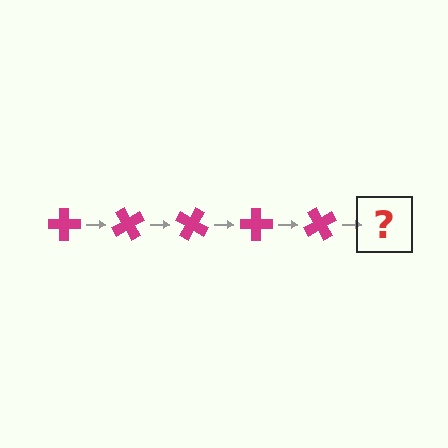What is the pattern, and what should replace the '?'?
The pattern is that the cross rotates 60 degrees each step. The '?' should be a magenta cross rotated 300 degrees.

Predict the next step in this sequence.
The next step is a magenta cross rotated 300 degrees.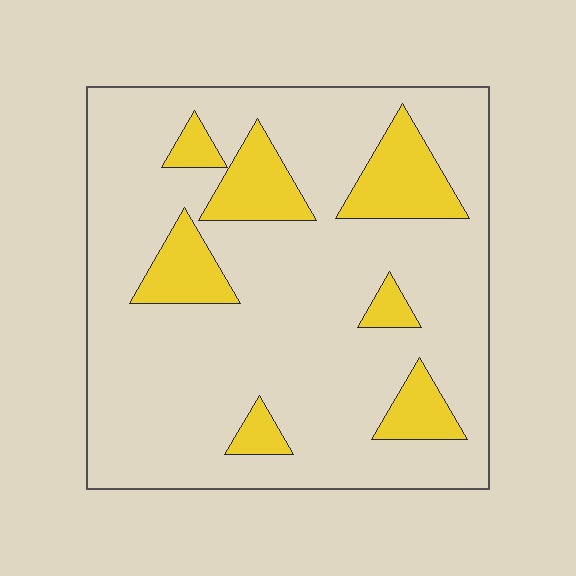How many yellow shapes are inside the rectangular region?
7.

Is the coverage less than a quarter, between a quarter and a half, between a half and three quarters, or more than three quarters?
Less than a quarter.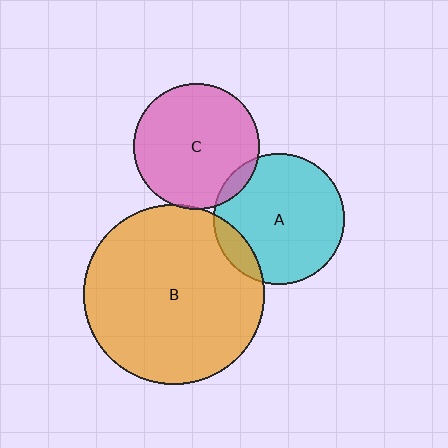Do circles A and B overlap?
Yes.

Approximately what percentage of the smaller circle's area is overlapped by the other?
Approximately 10%.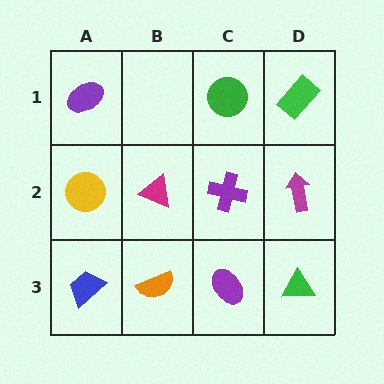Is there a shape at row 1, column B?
No, that cell is empty.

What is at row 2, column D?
A magenta arrow.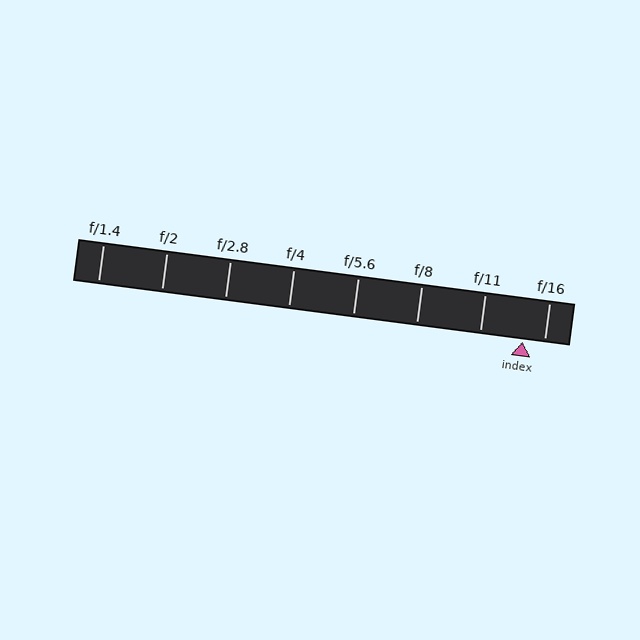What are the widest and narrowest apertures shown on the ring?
The widest aperture shown is f/1.4 and the narrowest is f/16.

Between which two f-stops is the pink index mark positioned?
The index mark is between f/11 and f/16.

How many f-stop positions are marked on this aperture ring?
There are 8 f-stop positions marked.